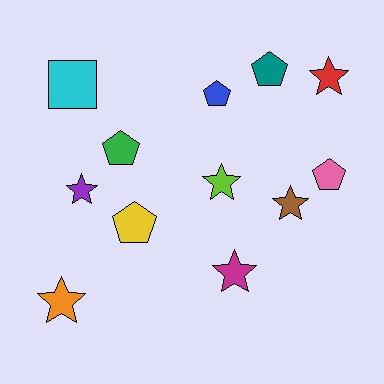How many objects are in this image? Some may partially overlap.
There are 12 objects.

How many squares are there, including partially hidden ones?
There is 1 square.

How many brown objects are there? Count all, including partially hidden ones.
There is 1 brown object.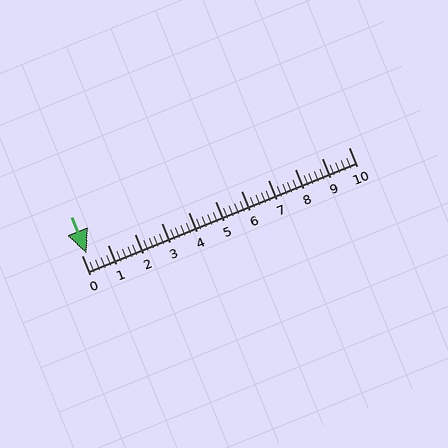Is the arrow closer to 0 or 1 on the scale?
The arrow is closer to 0.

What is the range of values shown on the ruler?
The ruler shows values from 0 to 10.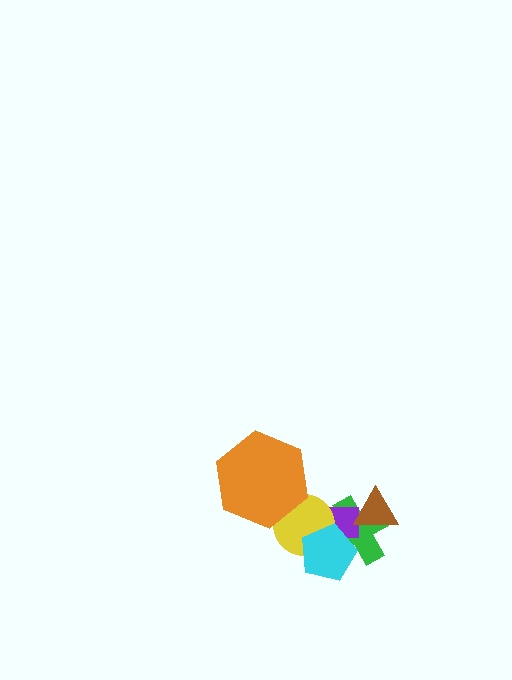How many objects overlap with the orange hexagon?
1 object overlaps with the orange hexagon.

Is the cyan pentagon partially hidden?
No, no other shape covers it.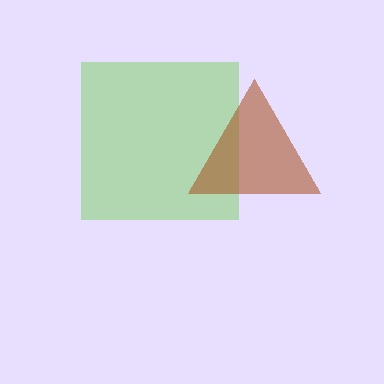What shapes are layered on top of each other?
The layered shapes are: a lime square, a brown triangle.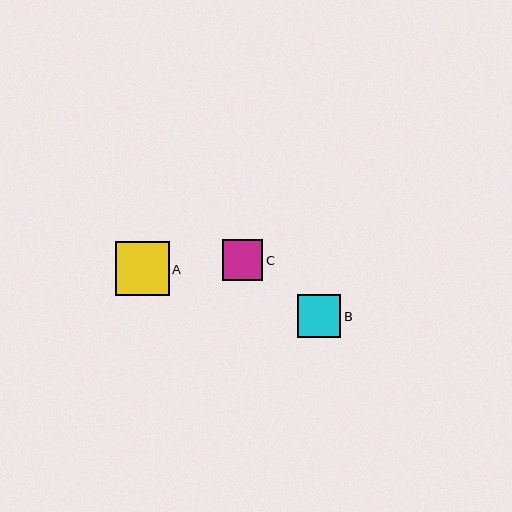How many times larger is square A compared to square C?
Square A is approximately 1.3 times the size of square C.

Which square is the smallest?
Square C is the smallest with a size of approximately 41 pixels.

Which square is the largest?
Square A is the largest with a size of approximately 54 pixels.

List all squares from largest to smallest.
From largest to smallest: A, B, C.